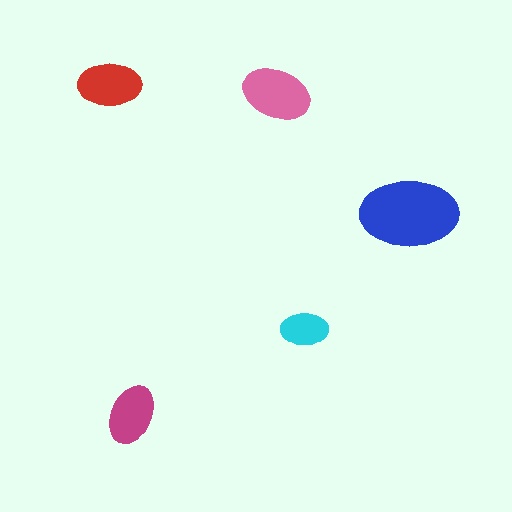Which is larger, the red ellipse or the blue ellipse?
The blue one.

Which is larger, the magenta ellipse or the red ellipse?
The red one.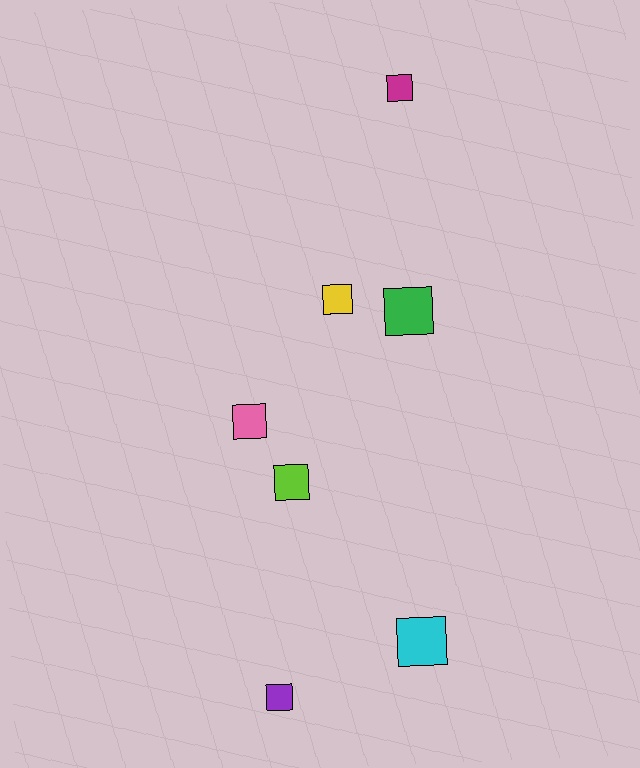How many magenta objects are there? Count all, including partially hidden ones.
There is 1 magenta object.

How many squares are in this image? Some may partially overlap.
There are 7 squares.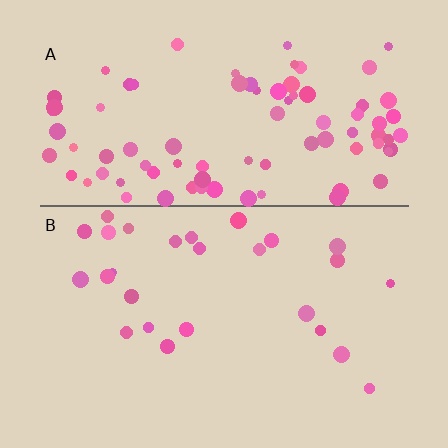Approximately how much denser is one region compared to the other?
Approximately 3.2× — region A over region B.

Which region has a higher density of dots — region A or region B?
A (the top).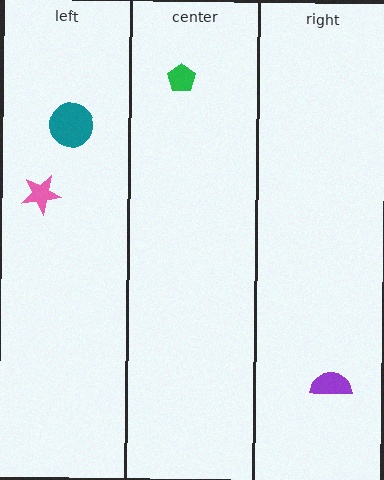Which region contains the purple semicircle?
The right region.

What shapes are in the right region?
The purple semicircle.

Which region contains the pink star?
The left region.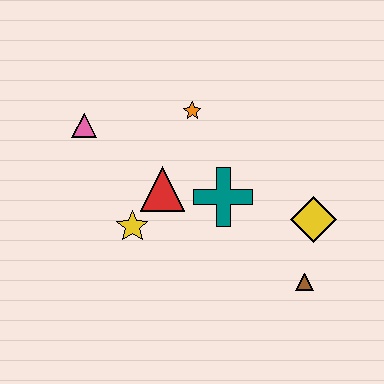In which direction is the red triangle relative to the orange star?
The red triangle is below the orange star.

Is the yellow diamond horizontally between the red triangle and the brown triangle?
No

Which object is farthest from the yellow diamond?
The pink triangle is farthest from the yellow diamond.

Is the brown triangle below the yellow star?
Yes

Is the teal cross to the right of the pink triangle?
Yes